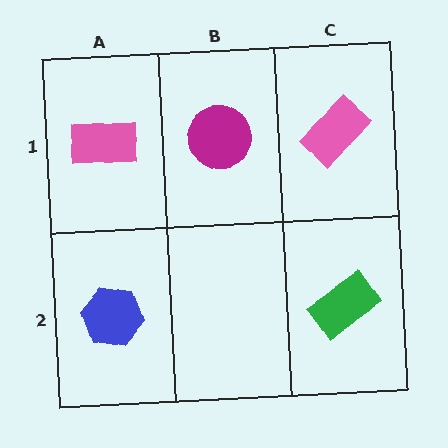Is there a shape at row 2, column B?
No, that cell is empty.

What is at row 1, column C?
A pink rectangle.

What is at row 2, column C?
A green rectangle.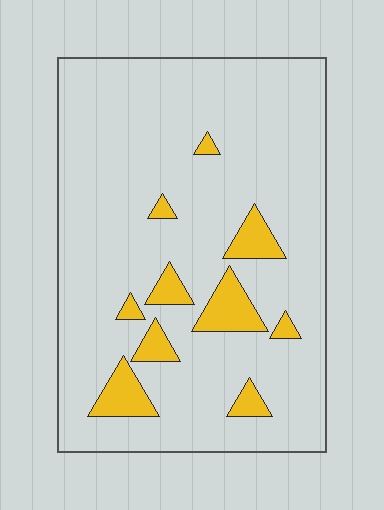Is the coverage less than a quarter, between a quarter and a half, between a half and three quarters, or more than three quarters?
Less than a quarter.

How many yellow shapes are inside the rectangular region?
10.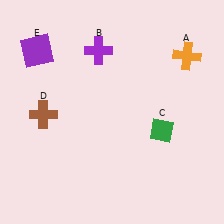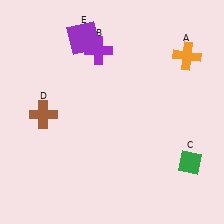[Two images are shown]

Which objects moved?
The objects that moved are: the green diamond (C), the purple square (E).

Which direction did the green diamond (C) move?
The green diamond (C) moved down.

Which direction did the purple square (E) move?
The purple square (E) moved right.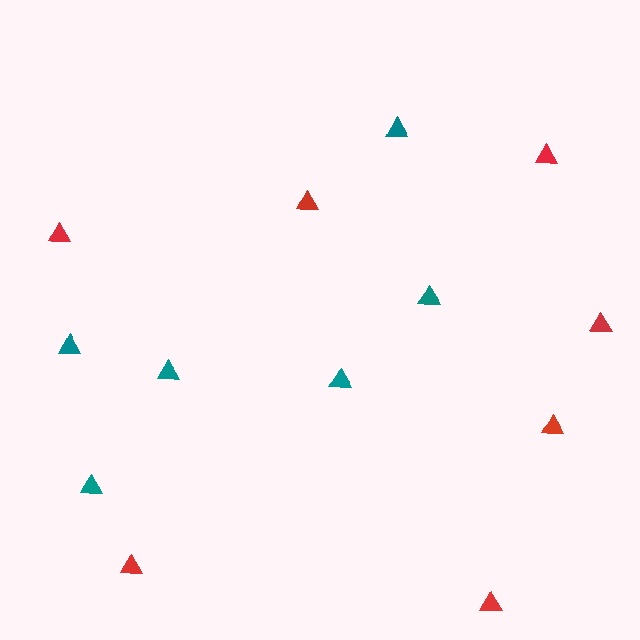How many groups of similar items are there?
There are 2 groups: one group of teal triangles (6) and one group of red triangles (7).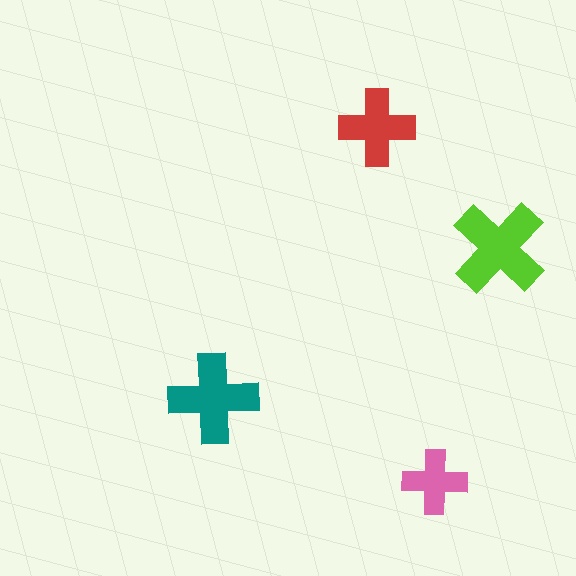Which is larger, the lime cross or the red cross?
The lime one.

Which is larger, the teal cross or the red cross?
The teal one.